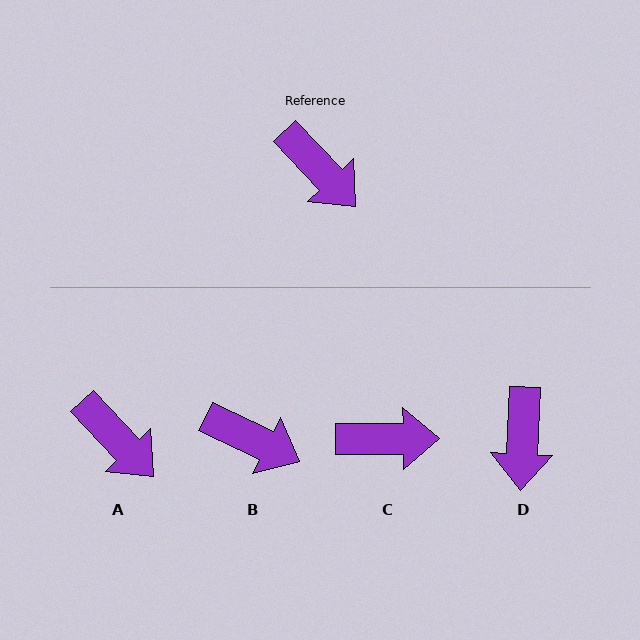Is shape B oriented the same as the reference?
No, it is off by about 21 degrees.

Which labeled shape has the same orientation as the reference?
A.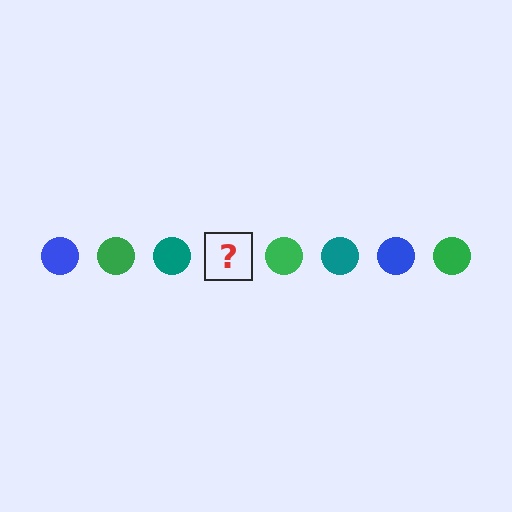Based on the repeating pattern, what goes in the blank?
The blank should be a blue circle.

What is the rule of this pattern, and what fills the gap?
The rule is that the pattern cycles through blue, green, teal circles. The gap should be filled with a blue circle.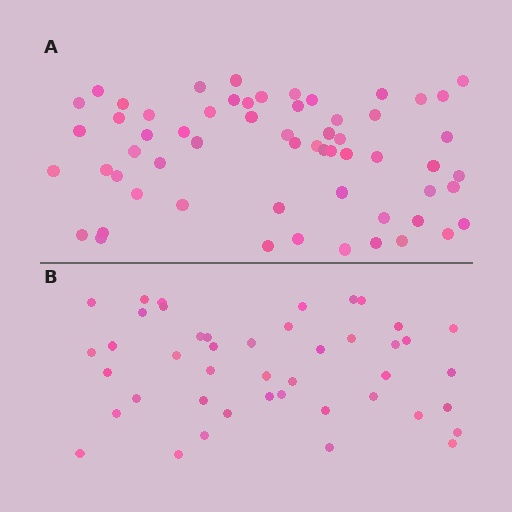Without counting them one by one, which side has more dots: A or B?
Region A (the top region) has more dots.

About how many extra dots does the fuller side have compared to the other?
Region A has approximately 15 more dots than region B.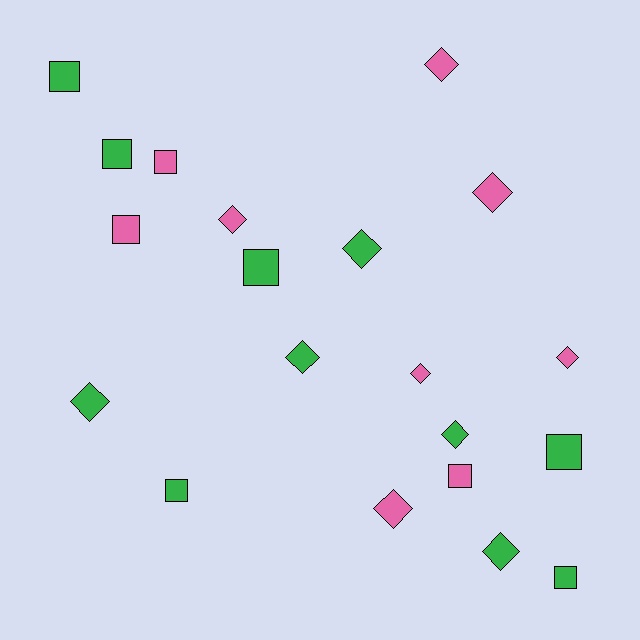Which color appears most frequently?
Green, with 11 objects.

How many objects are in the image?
There are 20 objects.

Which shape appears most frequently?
Diamond, with 11 objects.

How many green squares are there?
There are 6 green squares.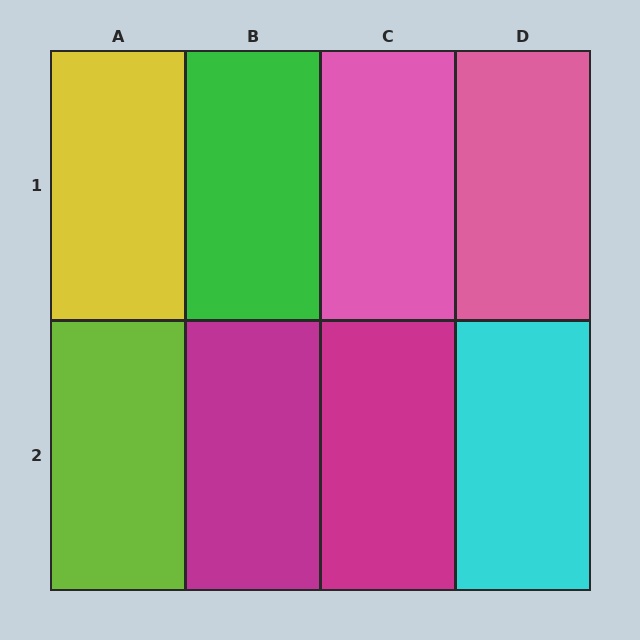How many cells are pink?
2 cells are pink.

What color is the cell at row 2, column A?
Lime.